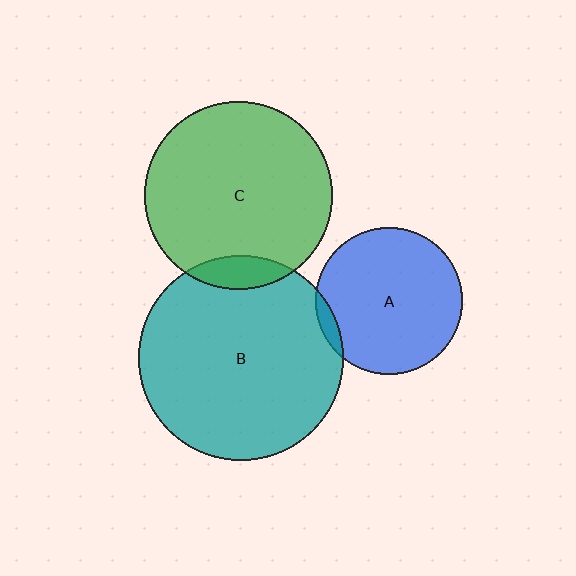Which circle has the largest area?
Circle B (teal).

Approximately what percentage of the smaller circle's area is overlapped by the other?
Approximately 5%.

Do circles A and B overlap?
Yes.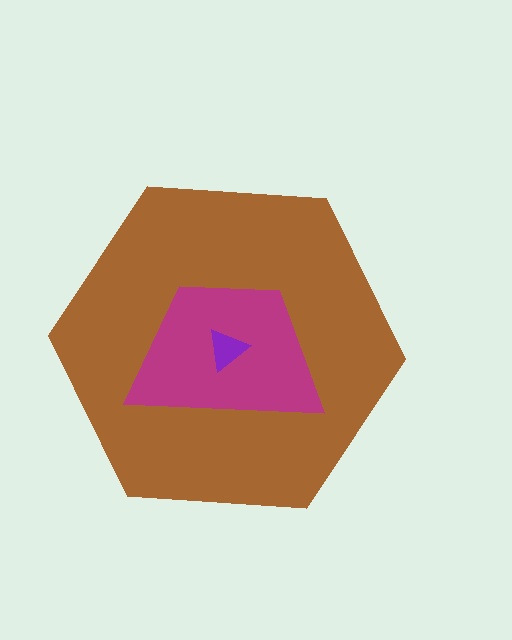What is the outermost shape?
The brown hexagon.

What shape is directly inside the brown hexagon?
The magenta trapezoid.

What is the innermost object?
The purple triangle.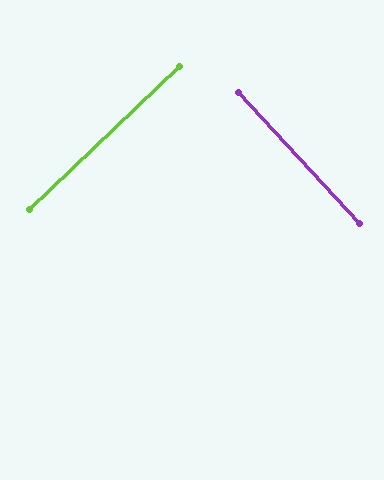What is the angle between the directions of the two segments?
Approximately 89 degrees.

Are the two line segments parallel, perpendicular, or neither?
Perpendicular — they meet at approximately 89°.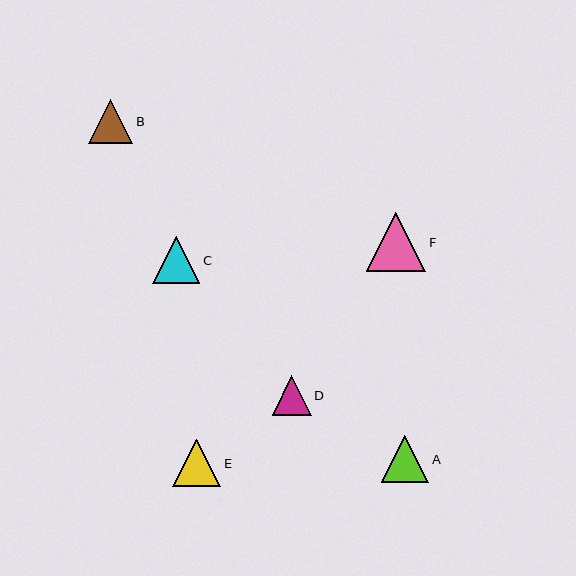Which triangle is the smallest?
Triangle D is the smallest with a size of approximately 39 pixels.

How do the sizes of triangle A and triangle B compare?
Triangle A and triangle B are approximately the same size.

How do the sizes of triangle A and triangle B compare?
Triangle A and triangle B are approximately the same size.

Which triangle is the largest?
Triangle F is the largest with a size of approximately 59 pixels.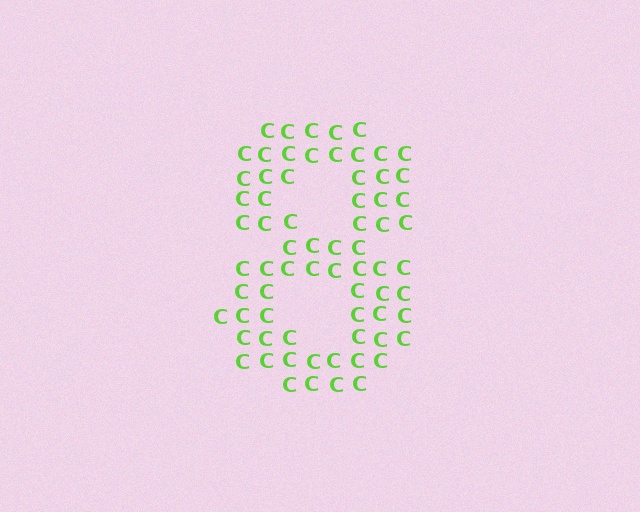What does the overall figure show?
The overall figure shows the digit 8.